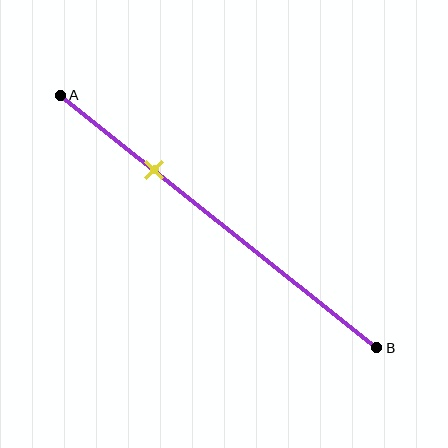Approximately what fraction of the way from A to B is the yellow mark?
The yellow mark is approximately 30% of the way from A to B.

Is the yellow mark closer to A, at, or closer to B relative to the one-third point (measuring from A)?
The yellow mark is closer to point A than the one-third point of segment AB.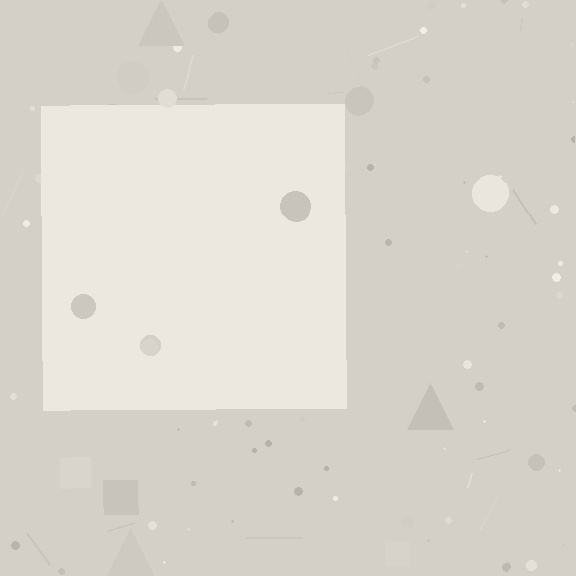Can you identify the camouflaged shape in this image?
The camouflaged shape is a square.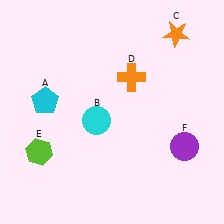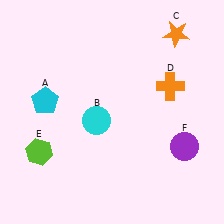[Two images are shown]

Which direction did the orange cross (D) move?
The orange cross (D) moved right.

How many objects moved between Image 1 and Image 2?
1 object moved between the two images.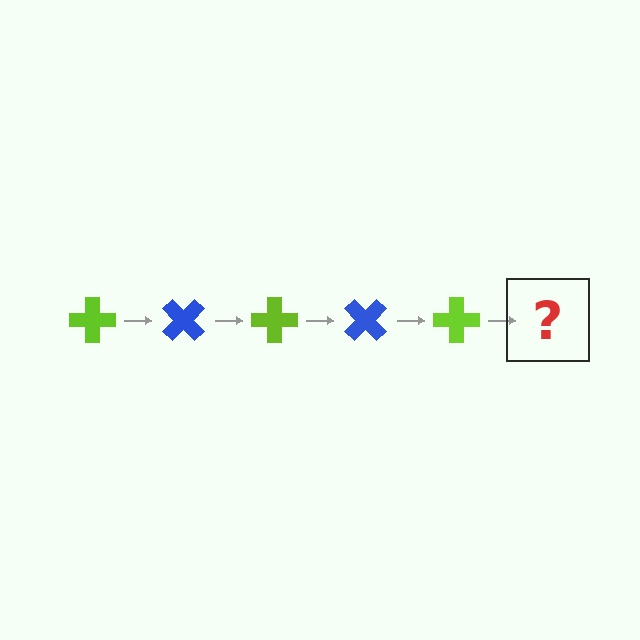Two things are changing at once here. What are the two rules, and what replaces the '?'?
The two rules are that it rotates 45 degrees each step and the color cycles through lime and blue. The '?' should be a blue cross, rotated 225 degrees from the start.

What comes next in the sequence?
The next element should be a blue cross, rotated 225 degrees from the start.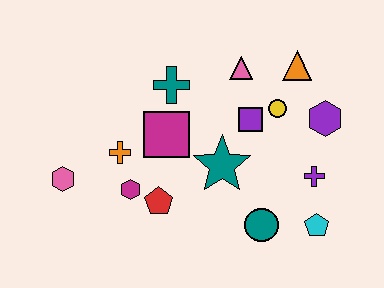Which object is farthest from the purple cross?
The pink hexagon is farthest from the purple cross.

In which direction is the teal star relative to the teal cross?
The teal star is below the teal cross.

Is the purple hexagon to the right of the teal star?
Yes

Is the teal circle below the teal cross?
Yes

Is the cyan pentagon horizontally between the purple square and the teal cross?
No